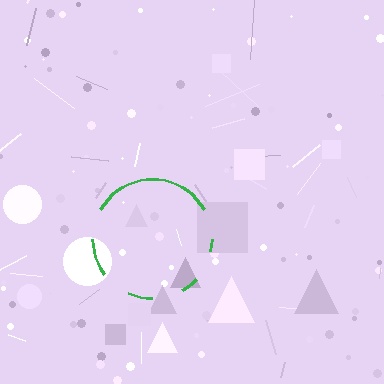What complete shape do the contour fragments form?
The contour fragments form a circle.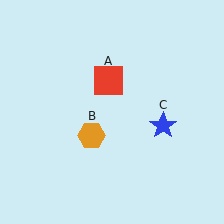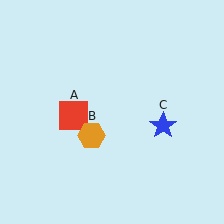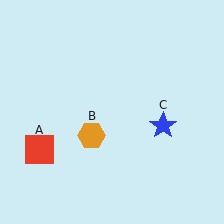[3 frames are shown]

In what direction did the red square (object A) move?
The red square (object A) moved down and to the left.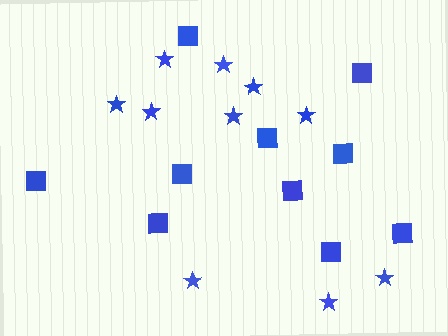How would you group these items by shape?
There are 2 groups: one group of squares (10) and one group of stars (10).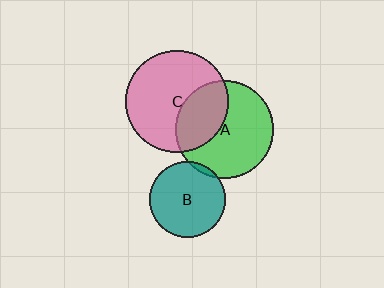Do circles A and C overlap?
Yes.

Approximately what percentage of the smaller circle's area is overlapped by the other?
Approximately 35%.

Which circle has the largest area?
Circle C (pink).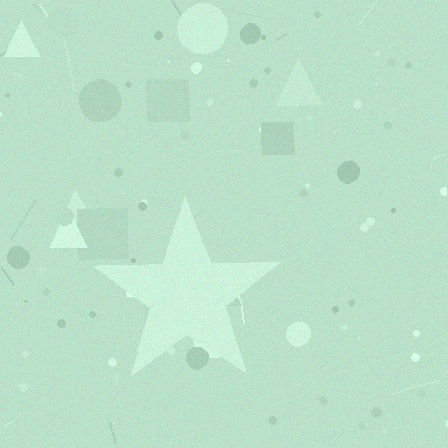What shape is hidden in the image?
A star is hidden in the image.